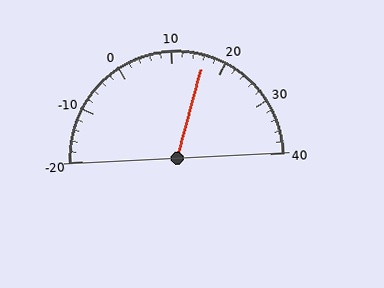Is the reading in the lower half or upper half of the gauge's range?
The reading is in the upper half of the range (-20 to 40).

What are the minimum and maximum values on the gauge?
The gauge ranges from -20 to 40.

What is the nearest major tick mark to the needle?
The nearest major tick mark is 20.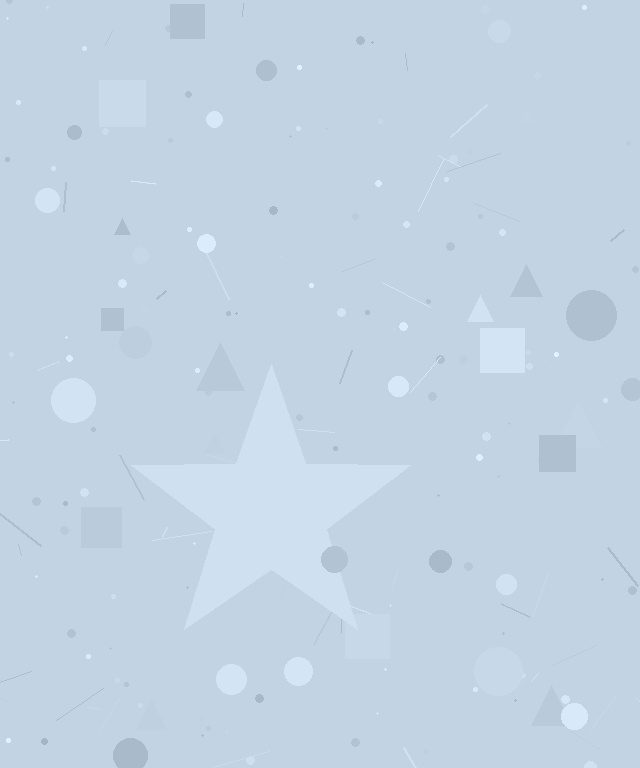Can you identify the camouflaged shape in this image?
The camouflaged shape is a star.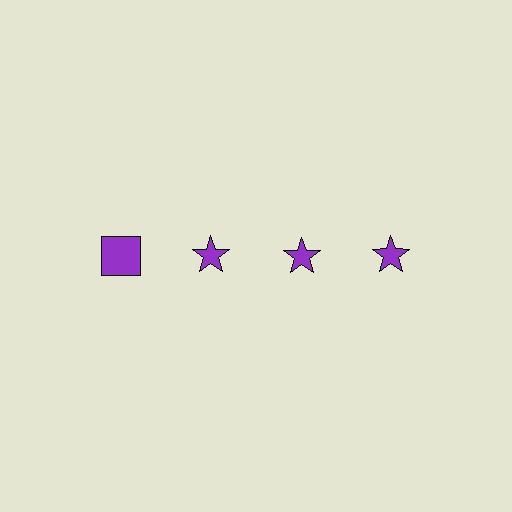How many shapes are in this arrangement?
There are 4 shapes arranged in a grid pattern.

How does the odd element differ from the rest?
It has a different shape: square instead of star.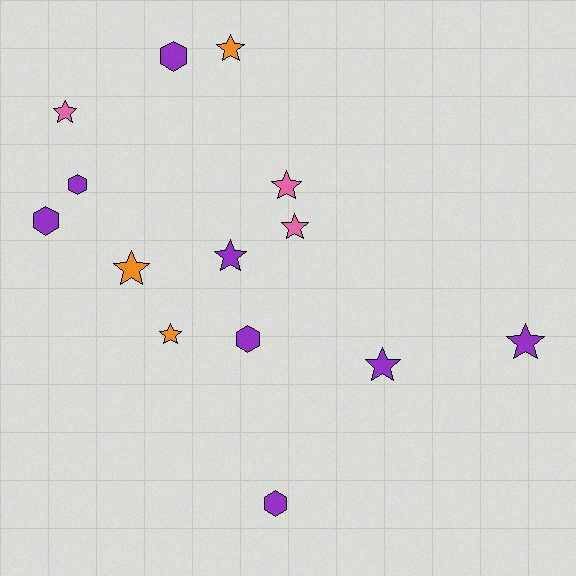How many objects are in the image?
There are 14 objects.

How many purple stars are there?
There are 3 purple stars.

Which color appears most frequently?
Purple, with 8 objects.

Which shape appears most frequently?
Star, with 9 objects.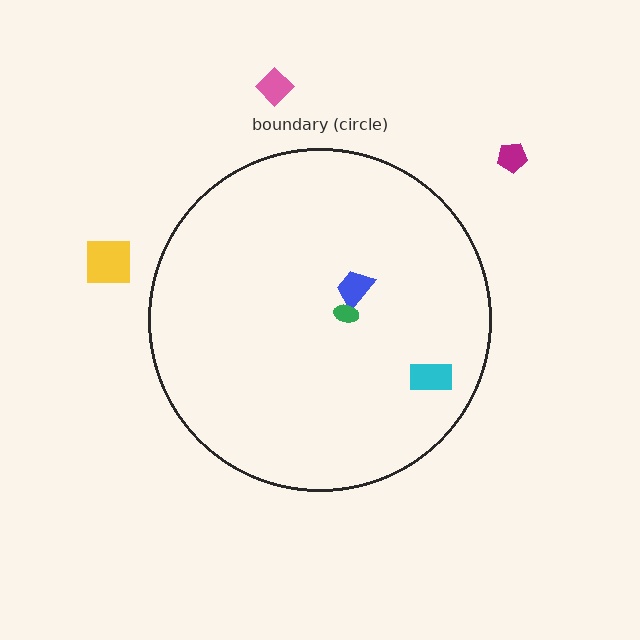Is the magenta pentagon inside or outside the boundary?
Outside.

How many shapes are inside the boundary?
3 inside, 3 outside.